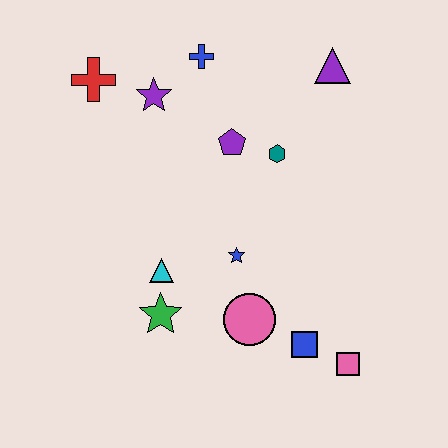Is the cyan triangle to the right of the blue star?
No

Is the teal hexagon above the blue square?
Yes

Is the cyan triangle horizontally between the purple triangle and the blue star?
No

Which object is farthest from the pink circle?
The red cross is farthest from the pink circle.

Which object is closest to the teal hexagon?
The purple pentagon is closest to the teal hexagon.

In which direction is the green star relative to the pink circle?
The green star is to the left of the pink circle.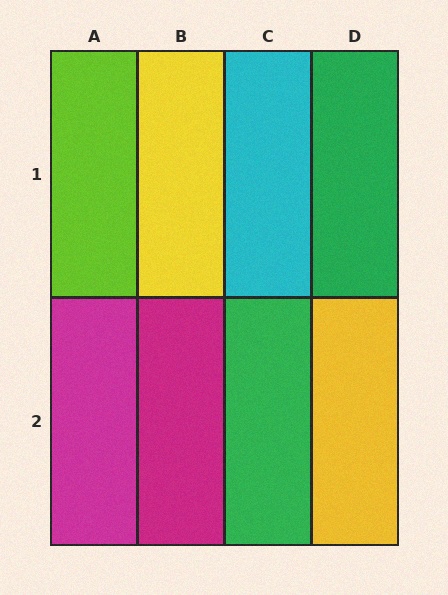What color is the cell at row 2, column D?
Yellow.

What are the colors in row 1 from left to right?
Lime, yellow, cyan, green.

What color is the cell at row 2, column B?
Magenta.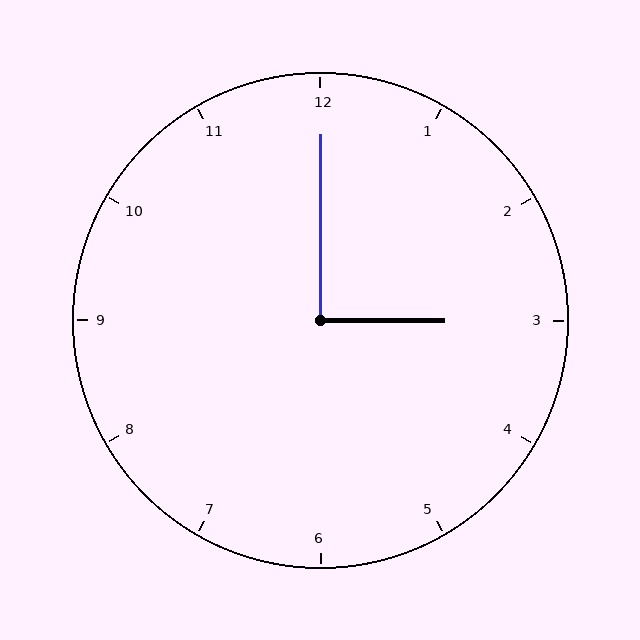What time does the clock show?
3:00.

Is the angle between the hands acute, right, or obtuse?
It is right.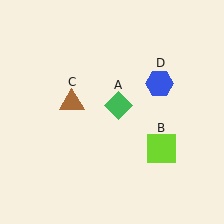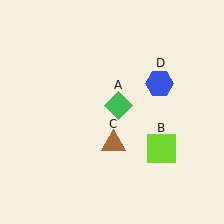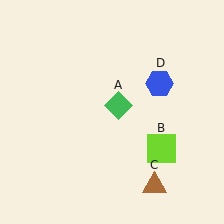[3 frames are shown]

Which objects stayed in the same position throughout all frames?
Green diamond (object A) and lime square (object B) and blue hexagon (object D) remained stationary.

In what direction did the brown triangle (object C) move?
The brown triangle (object C) moved down and to the right.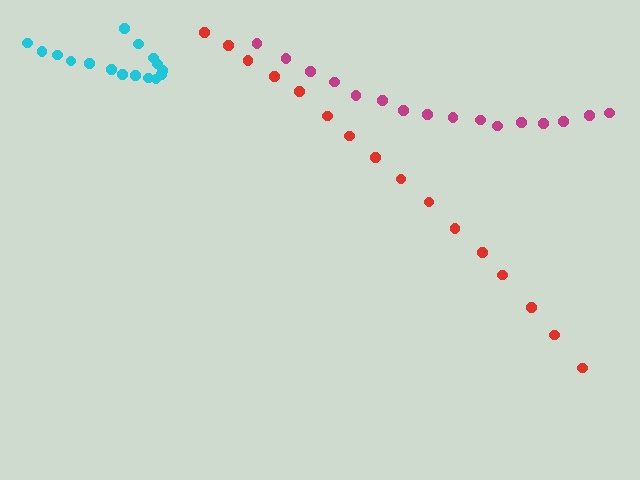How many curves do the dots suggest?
There are 3 distinct paths.